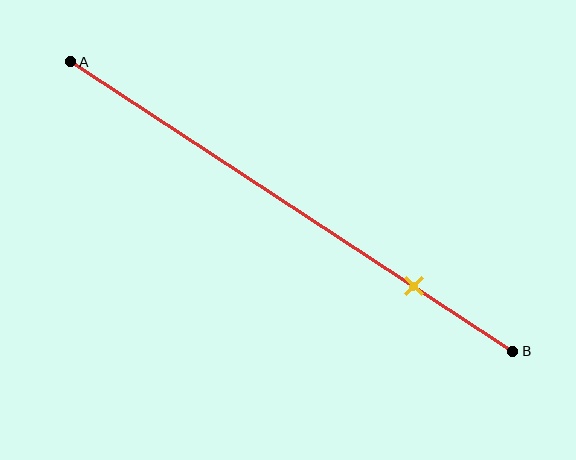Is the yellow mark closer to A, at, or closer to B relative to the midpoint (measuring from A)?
The yellow mark is closer to point B than the midpoint of segment AB.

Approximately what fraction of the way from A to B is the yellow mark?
The yellow mark is approximately 80% of the way from A to B.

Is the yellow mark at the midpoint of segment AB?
No, the mark is at about 80% from A, not at the 50% midpoint.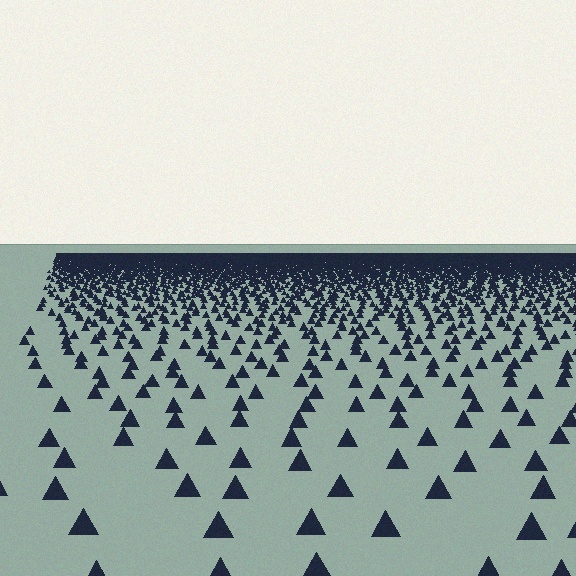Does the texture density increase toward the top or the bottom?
Density increases toward the top.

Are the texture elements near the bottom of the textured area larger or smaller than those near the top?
Larger. Near the bottom, elements are closer to the viewer and appear at a bigger on-screen size.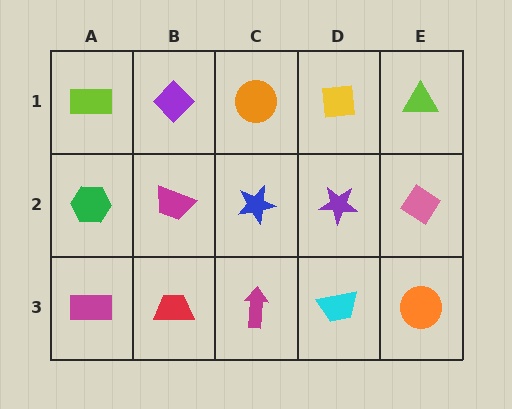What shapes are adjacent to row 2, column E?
A lime triangle (row 1, column E), an orange circle (row 3, column E), a purple star (row 2, column D).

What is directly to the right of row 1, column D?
A lime triangle.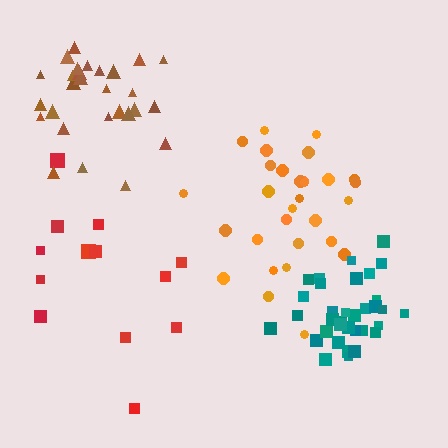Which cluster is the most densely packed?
Teal.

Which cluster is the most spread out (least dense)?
Red.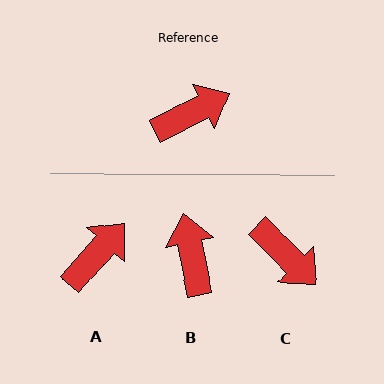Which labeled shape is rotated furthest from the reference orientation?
B, about 74 degrees away.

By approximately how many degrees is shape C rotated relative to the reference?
Approximately 72 degrees clockwise.